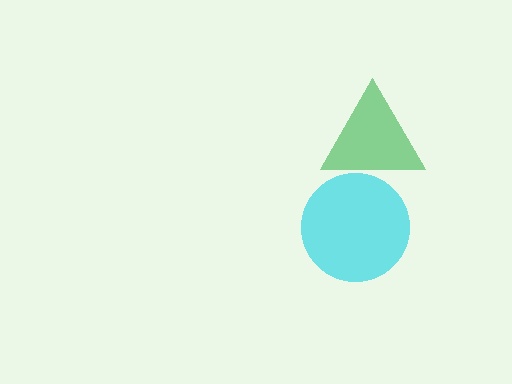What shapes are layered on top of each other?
The layered shapes are: a green triangle, a cyan circle.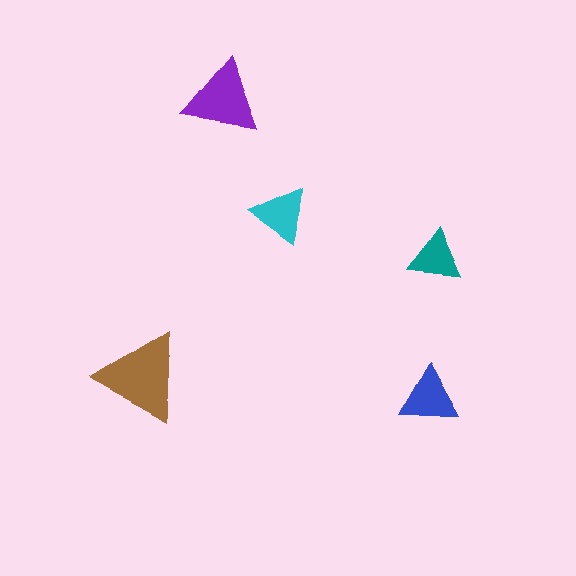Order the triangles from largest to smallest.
the brown one, the purple one, the blue one, the cyan one, the teal one.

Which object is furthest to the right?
The blue triangle is rightmost.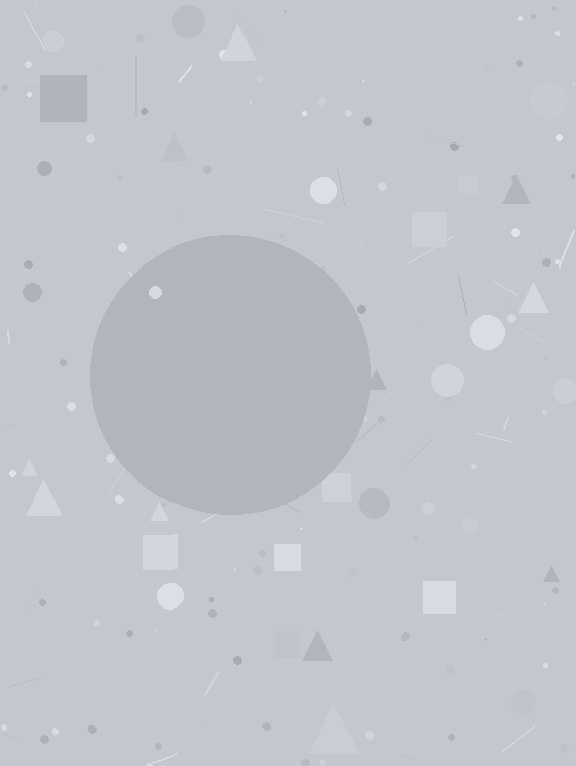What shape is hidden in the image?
A circle is hidden in the image.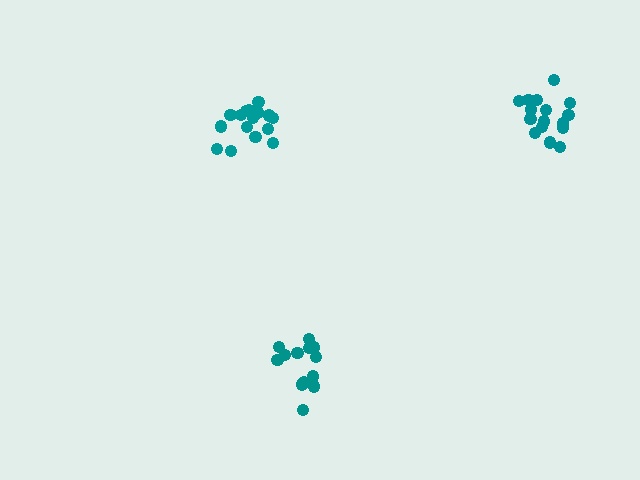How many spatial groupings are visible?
There are 3 spatial groupings.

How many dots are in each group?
Group 1: 14 dots, Group 2: 16 dots, Group 3: 16 dots (46 total).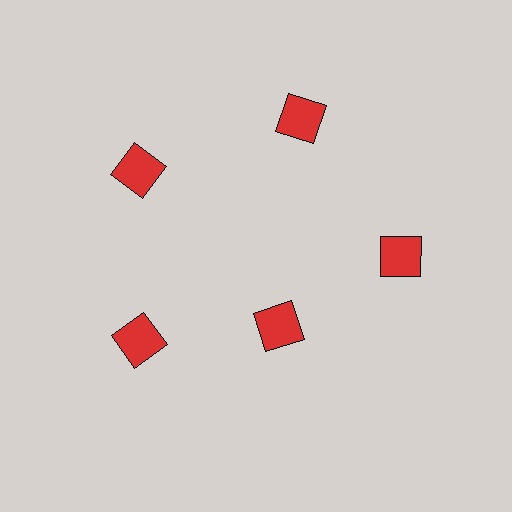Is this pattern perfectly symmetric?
No. The 5 red squares are arranged in a ring, but one element near the 5 o'clock position is pulled inward toward the center, breaking the 5-fold rotational symmetry.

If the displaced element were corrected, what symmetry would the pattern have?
It would have 5-fold rotational symmetry — the pattern would map onto itself every 72 degrees.